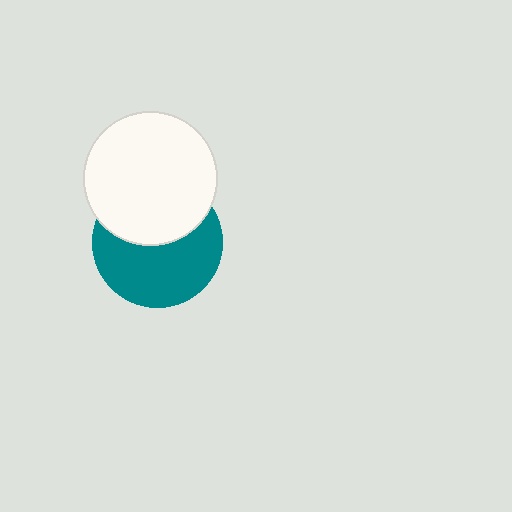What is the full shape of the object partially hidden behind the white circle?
The partially hidden object is a teal circle.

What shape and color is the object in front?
The object in front is a white circle.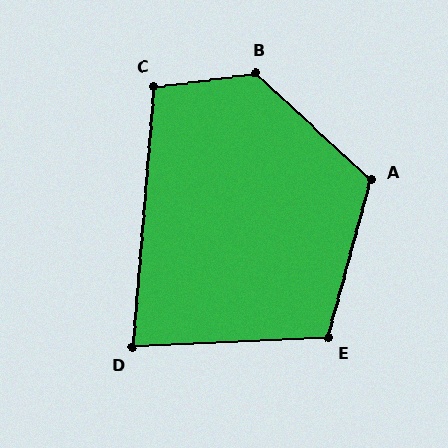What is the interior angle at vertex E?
Approximately 108 degrees (obtuse).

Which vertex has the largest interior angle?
B, at approximately 130 degrees.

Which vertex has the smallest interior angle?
D, at approximately 82 degrees.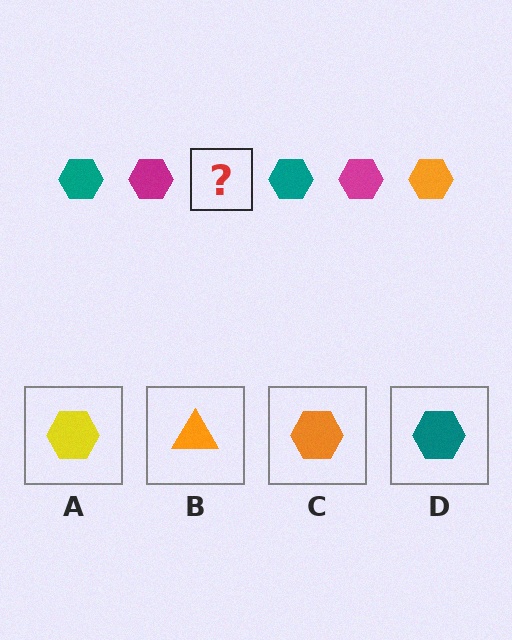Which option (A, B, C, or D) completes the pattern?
C.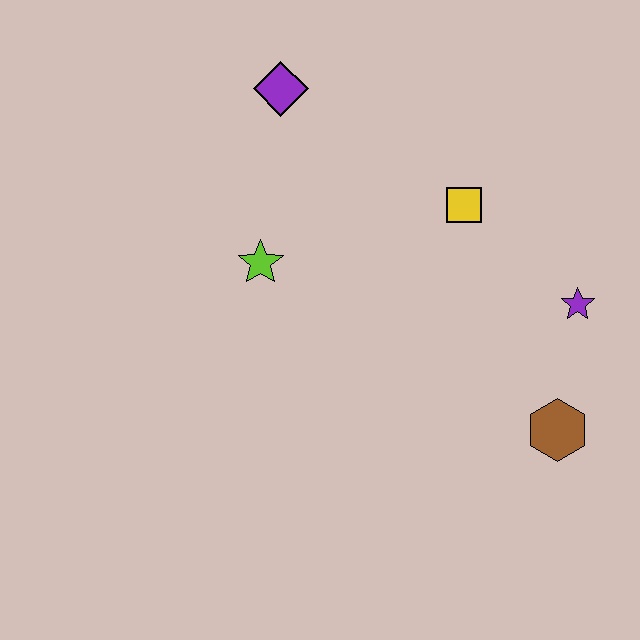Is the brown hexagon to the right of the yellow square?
Yes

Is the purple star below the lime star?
Yes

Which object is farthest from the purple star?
The purple diamond is farthest from the purple star.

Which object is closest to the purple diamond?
The lime star is closest to the purple diamond.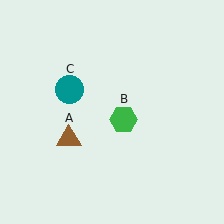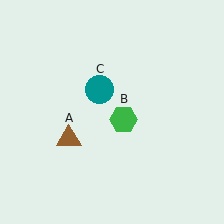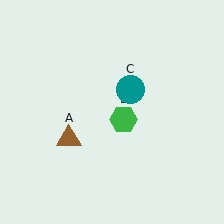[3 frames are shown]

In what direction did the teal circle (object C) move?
The teal circle (object C) moved right.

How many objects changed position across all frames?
1 object changed position: teal circle (object C).